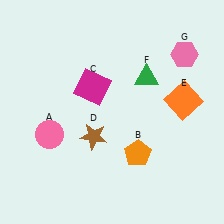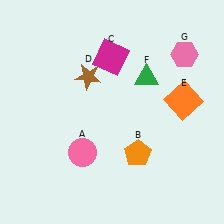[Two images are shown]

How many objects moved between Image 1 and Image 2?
3 objects moved between the two images.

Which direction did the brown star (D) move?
The brown star (D) moved up.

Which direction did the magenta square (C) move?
The magenta square (C) moved up.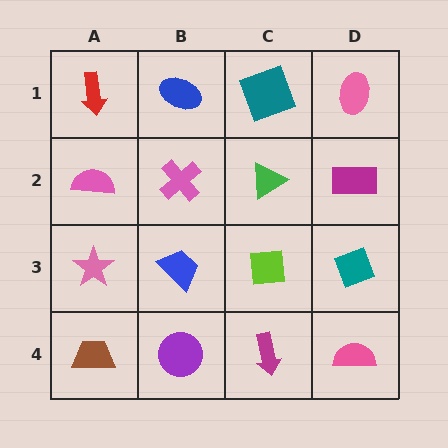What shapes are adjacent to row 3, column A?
A pink semicircle (row 2, column A), a brown trapezoid (row 4, column A), a blue trapezoid (row 3, column B).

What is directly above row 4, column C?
A lime square.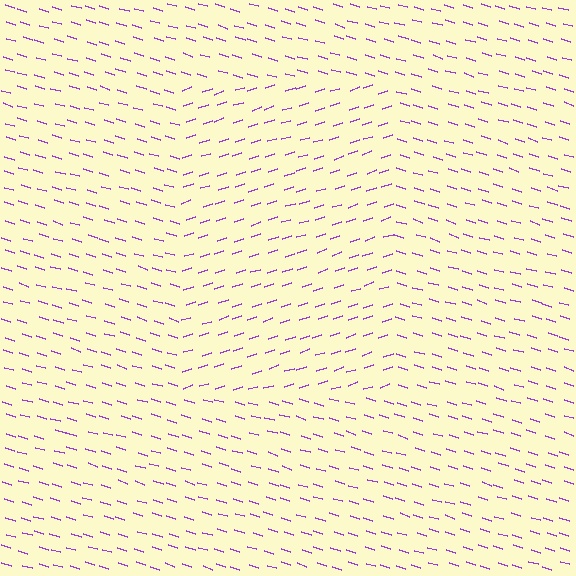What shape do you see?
I see a rectangle.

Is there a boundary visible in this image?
Yes, there is a texture boundary formed by a change in line orientation.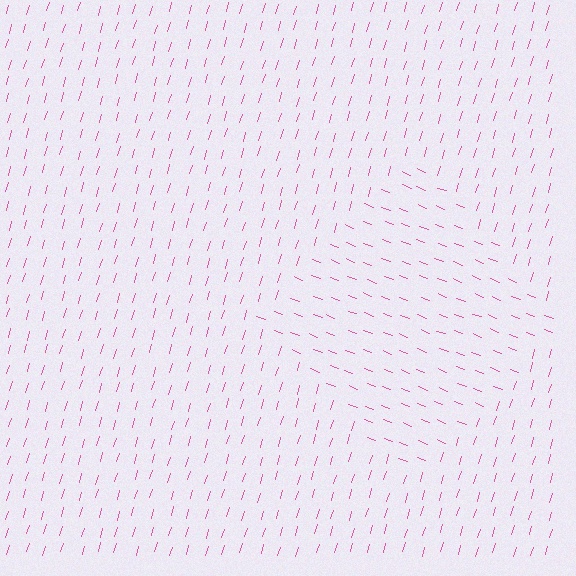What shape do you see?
I see a diamond.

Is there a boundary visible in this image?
Yes, there is a texture boundary formed by a change in line orientation.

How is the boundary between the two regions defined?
The boundary is defined purely by a change in line orientation (approximately 85 degrees difference). All lines are the same color and thickness.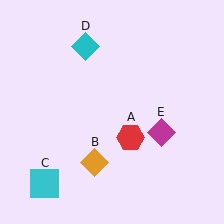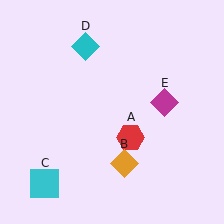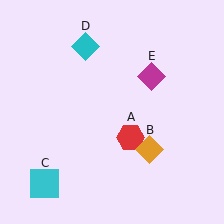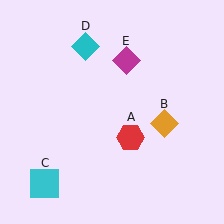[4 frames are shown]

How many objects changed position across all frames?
2 objects changed position: orange diamond (object B), magenta diamond (object E).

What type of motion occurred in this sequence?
The orange diamond (object B), magenta diamond (object E) rotated counterclockwise around the center of the scene.